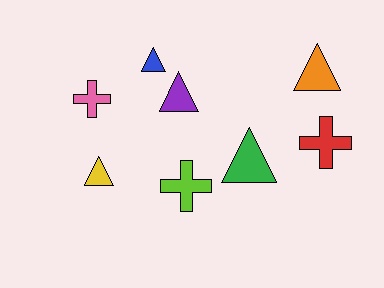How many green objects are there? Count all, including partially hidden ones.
There is 1 green object.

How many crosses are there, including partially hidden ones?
There are 3 crosses.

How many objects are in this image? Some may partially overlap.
There are 8 objects.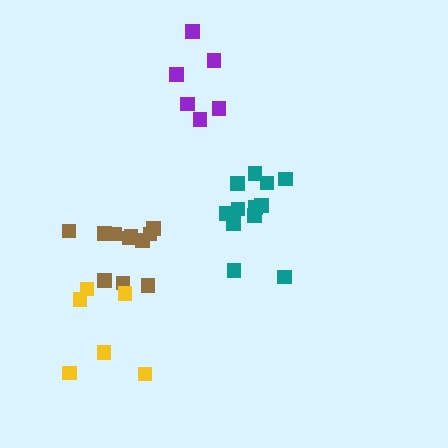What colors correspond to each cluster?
The clusters are colored: teal, purple, brown, yellow.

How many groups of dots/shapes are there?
There are 4 groups.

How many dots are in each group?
Group 1: 12 dots, Group 2: 6 dots, Group 3: 11 dots, Group 4: 6 dots (35 total).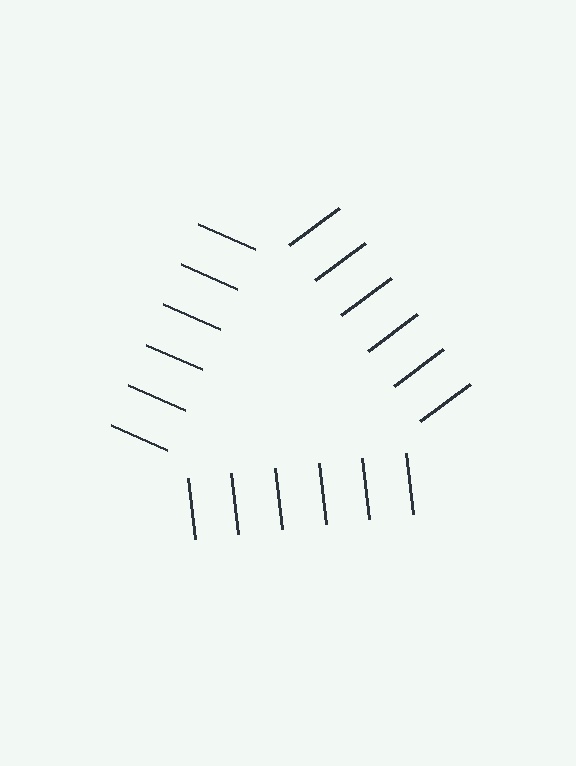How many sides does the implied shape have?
3 sides — the line-ends trace a triangle.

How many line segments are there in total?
18 — 6 along each of the 3 edges.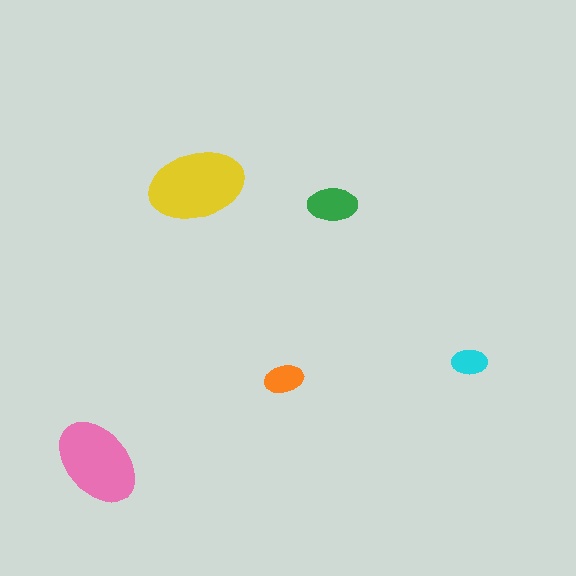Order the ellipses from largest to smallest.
the yellow one, the pink one, the green one, the orange one, the cyan one.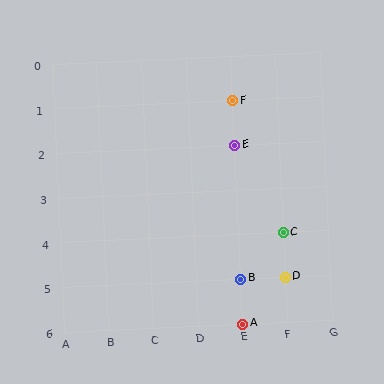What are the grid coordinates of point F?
Point F is at grid coordinates (E, 1).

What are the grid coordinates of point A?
Point A is at grid coordinates (E, 6).